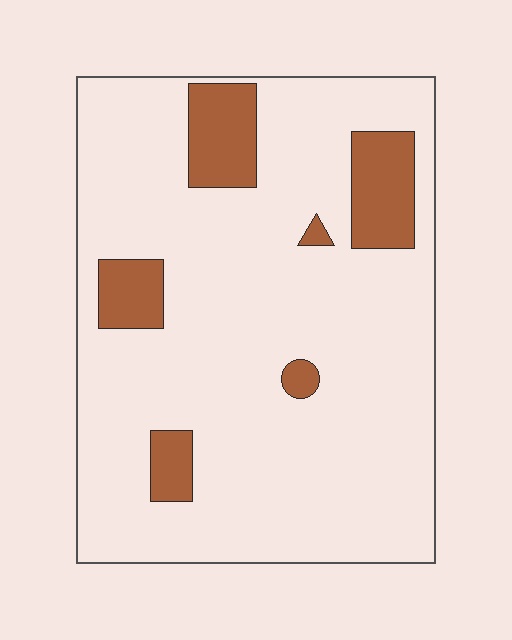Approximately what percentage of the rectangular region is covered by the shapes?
Approximately 15%.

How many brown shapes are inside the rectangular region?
6.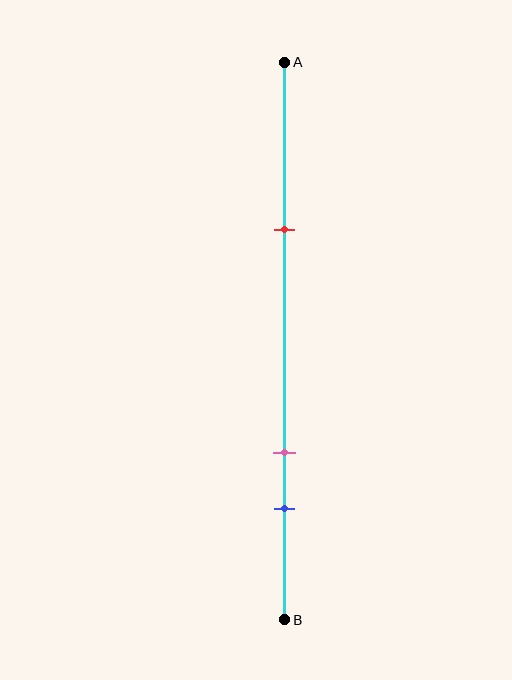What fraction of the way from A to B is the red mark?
The red mark is approximately 30% (0.3) of the way from A to B.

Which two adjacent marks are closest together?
The pink and blue marks are the closest adjacent pair.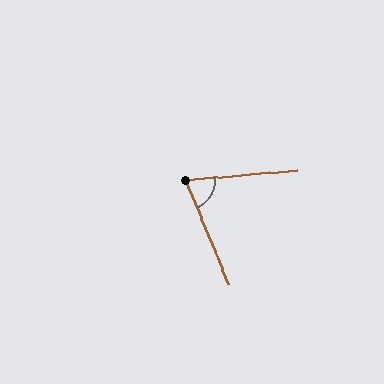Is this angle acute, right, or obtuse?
It is acute.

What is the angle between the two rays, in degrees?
Approximately 73 degrees.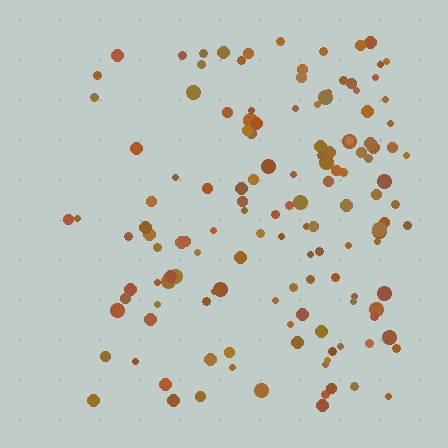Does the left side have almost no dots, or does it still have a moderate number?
Still a moderate number, just noticeably fewer than the right.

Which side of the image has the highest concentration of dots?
The right.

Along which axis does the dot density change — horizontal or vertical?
Horizontal.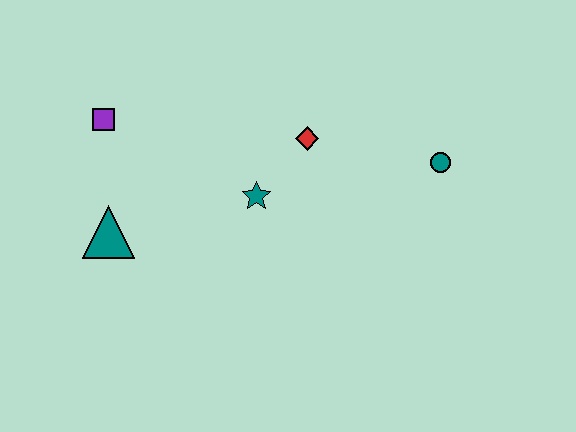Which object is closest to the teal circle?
The red diamond is closest to the teal circle.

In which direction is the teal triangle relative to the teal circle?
The teal triangle is to the left of the teal circle.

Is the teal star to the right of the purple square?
Yes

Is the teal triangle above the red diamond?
No